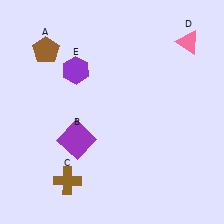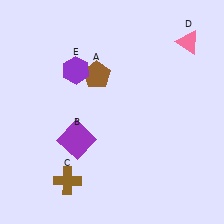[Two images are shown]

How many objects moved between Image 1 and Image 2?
1 object moved between the two images.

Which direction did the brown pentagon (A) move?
The brown pentagon (A) moved right.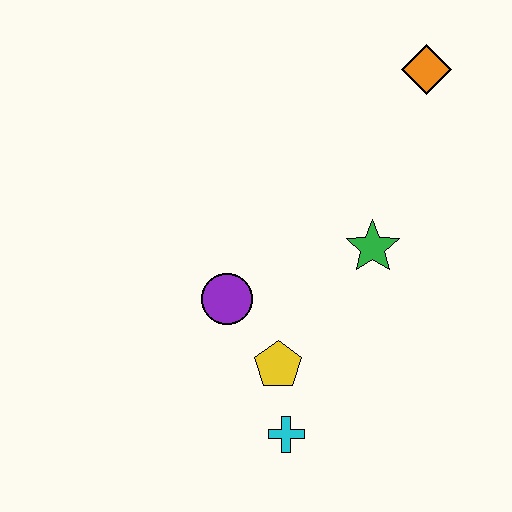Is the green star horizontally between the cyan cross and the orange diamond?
Yes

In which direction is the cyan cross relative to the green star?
The cyan cross is below the green star.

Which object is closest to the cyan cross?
The yellow pentagon is closest to the cyan cross.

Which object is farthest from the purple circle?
The orange diamond is farthest from the purple circle.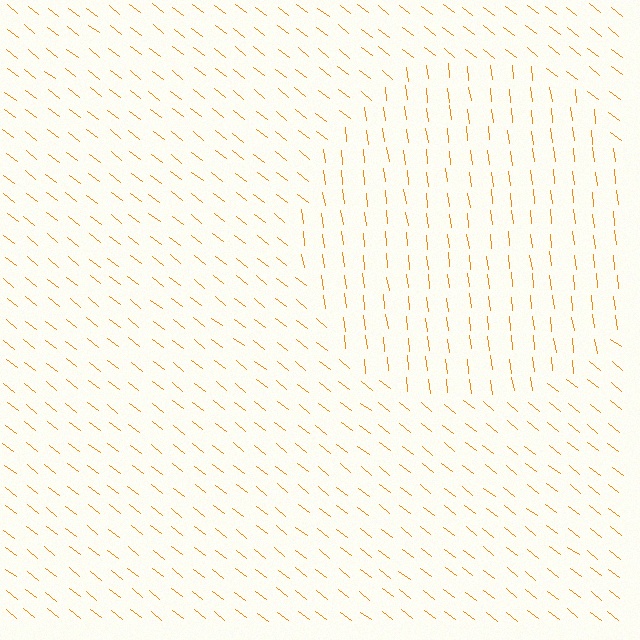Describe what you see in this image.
The image is filled with small orange line segments. A circle region in the image has lines oriented differently from the surrounding lines, creating a visible texture boundary.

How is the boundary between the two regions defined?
The boundary is defined purely by a change in line orientation (approximately 45 degrees difference). All lines are the same color and thickness.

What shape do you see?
I see a circle.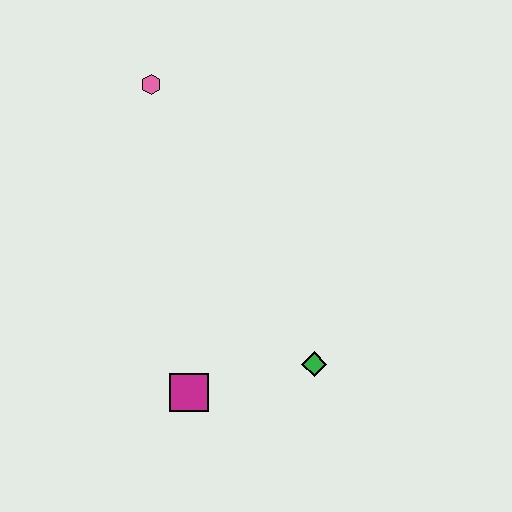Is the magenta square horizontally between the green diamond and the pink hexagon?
Yes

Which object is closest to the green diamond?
The magenta square is closest to the green diamond.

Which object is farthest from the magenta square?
The pink hexagon is farthest from the magenta square.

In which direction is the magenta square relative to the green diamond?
The magenta square is to the left of the green diamond.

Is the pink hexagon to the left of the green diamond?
Yes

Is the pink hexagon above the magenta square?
Yes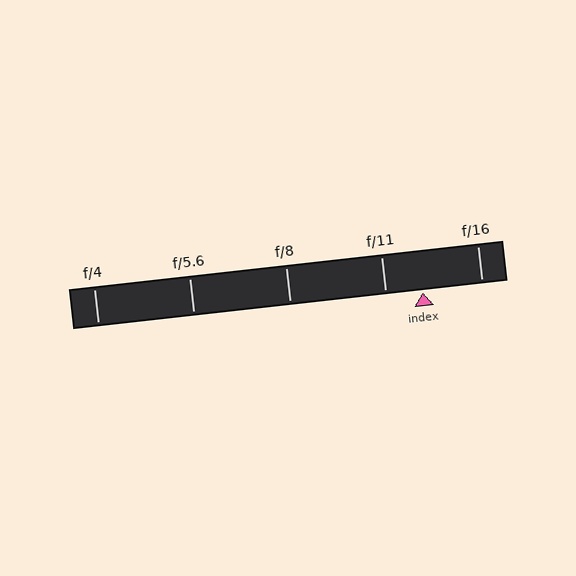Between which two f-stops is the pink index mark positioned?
The index mark is between f/11 and f/16.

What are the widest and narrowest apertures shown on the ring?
The widest aperture shown is f/4 and the narrowest is f/16.